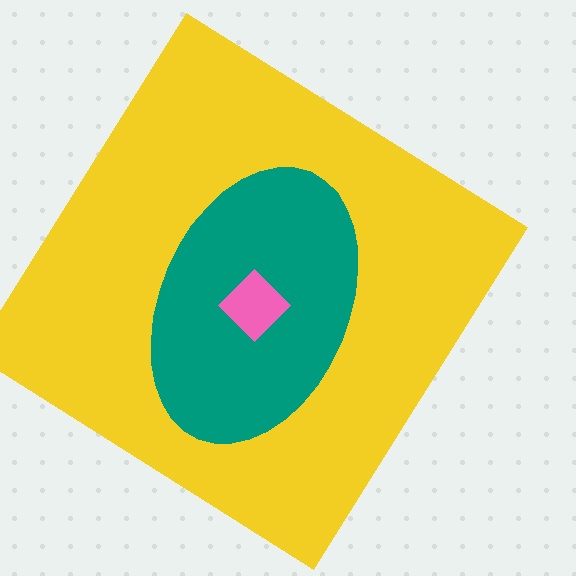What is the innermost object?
The pink diamond.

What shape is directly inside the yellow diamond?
The teal ellipse.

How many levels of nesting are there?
3.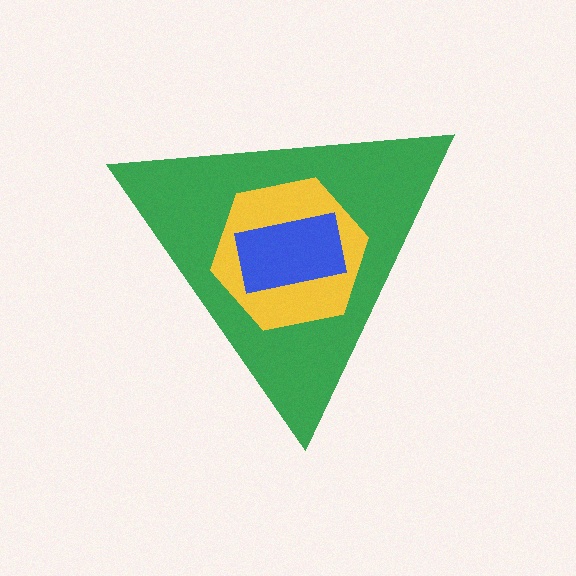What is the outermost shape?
The green triangle.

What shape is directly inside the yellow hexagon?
The blue rectangle.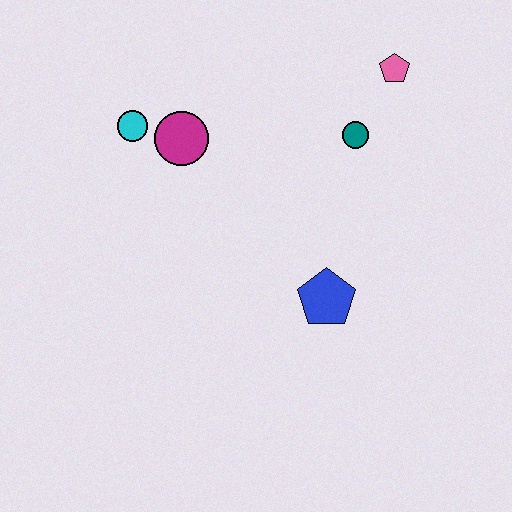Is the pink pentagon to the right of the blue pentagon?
Yes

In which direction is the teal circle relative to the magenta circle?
The teal circle is to the right of the magenta circle.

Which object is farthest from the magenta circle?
The pink pentagon is farthest from the magenta circle.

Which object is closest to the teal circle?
The pink pentagon is closest to the teal circle.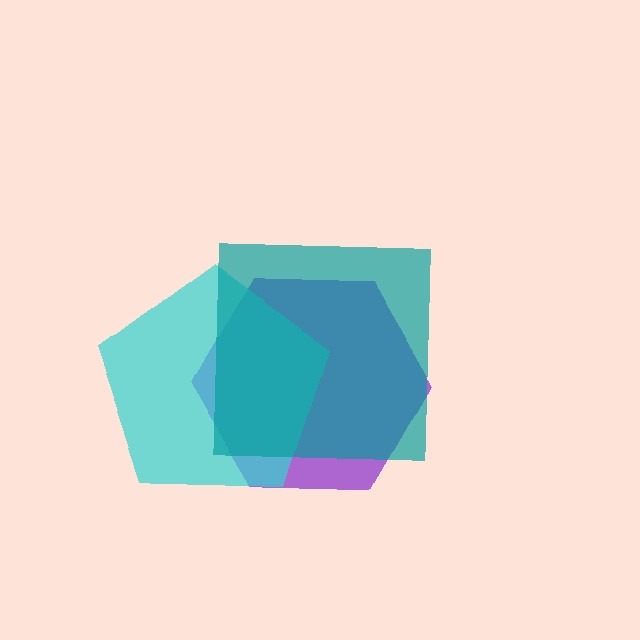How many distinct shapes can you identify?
There are 3 distinct shapes: a purple hexagon, a cyan pentagon, a teal square.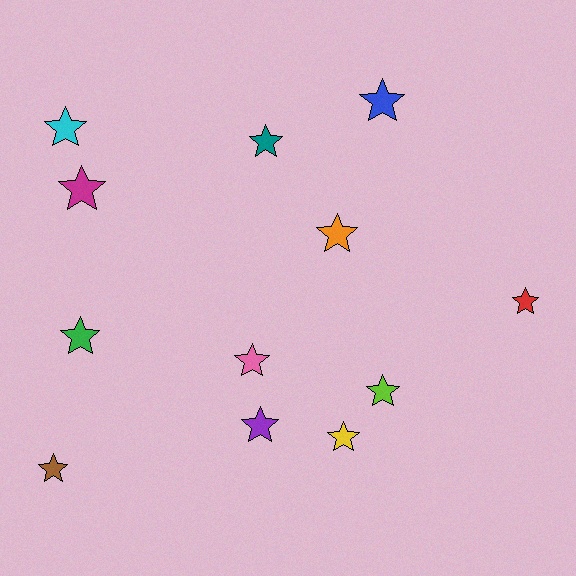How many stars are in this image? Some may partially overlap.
There are 12 stars.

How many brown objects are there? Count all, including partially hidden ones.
There is 1 brown object.